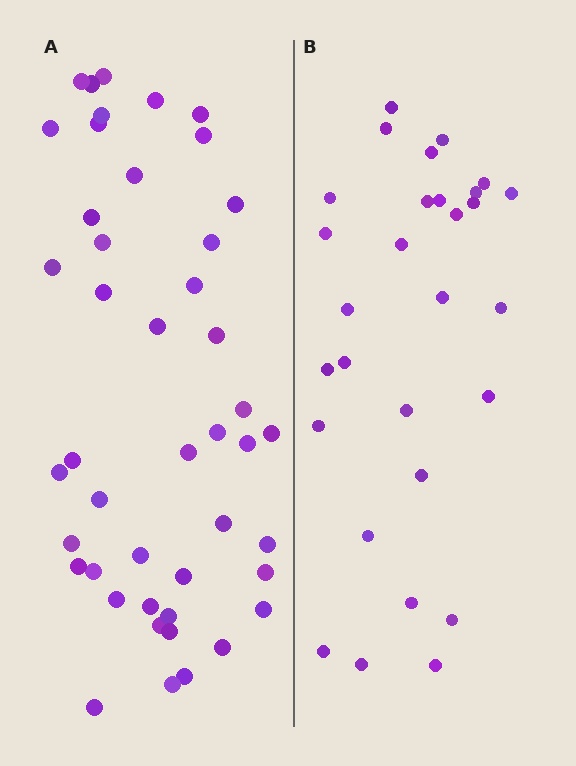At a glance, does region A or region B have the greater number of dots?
Region A (the left region) has more dots.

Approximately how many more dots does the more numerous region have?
Region A has approximately 15 more dots than region B.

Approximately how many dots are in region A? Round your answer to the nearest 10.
About 40 dots. (The exact count is 45, which rounds to 40.)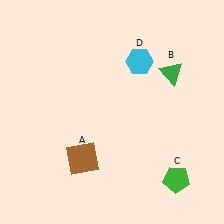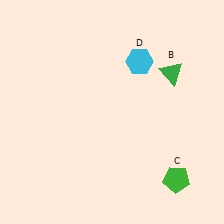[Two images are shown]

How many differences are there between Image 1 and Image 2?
There is 1 difference between the two images.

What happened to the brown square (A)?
The brown square (A) was removed in Image 2. It was in the bottom-left area of Image 1.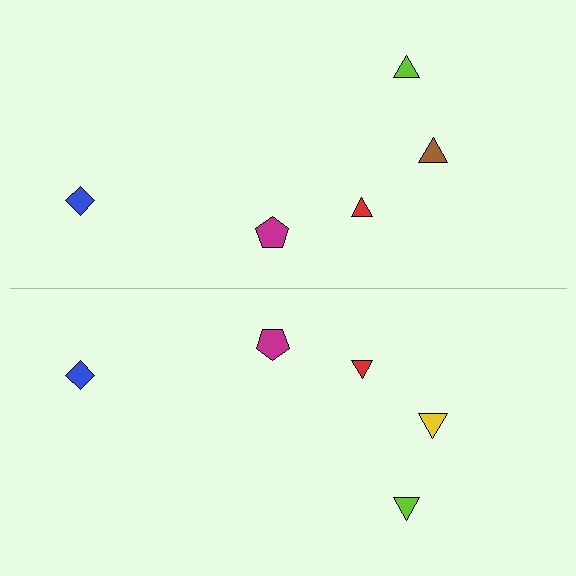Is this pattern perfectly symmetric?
No, the pattern is not perfectly symmetric. The yellow triangle on the bottom side breaks the symmetry — its mirror counterpart is brown.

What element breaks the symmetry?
The yellow triangle on the bottom side breaks the symmetry — its mirror counterpart is brown.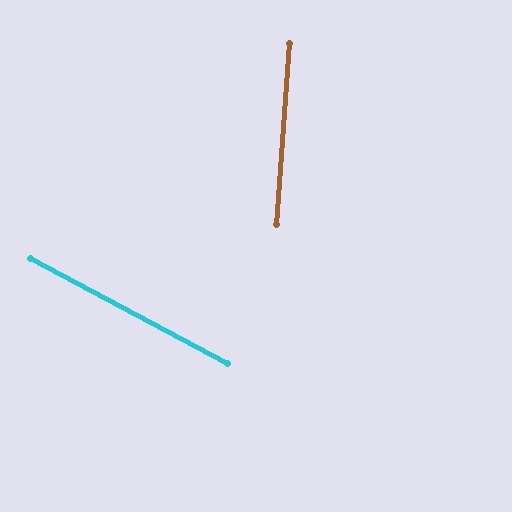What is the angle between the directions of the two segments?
Approximately 66 degrees.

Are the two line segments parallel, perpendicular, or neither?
Neither parallel nor perpendicular — they differ by about 66°.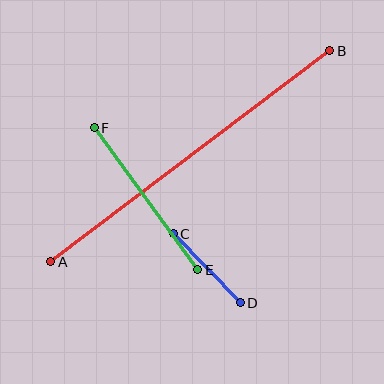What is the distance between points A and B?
The distance is approximately 350 pixels.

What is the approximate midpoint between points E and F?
The midpoint is at approximately (146, 199) pixels.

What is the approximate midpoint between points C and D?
The midpoint is at approximately (207, 268) pixels.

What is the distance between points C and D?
The distance is approximately 96 pixels.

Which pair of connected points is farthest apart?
Points A and B are farthest apart.